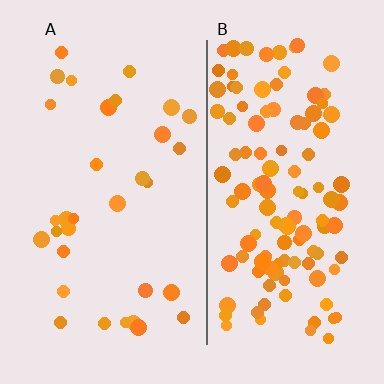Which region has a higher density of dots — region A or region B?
B (the right).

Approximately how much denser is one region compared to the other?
Approximately 3.7× — region B over region A.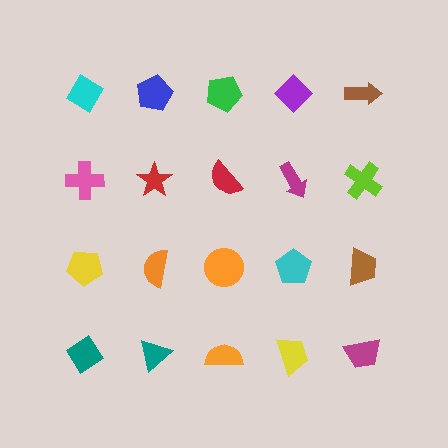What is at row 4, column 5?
A magenta trapezoid.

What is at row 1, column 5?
A brown arrow.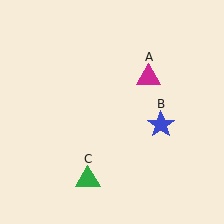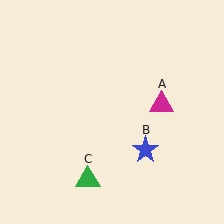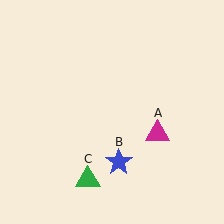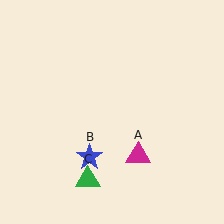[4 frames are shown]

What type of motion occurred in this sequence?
The magenta triangle (object A), blue star (object B) rotated clockwise around the center of the scene.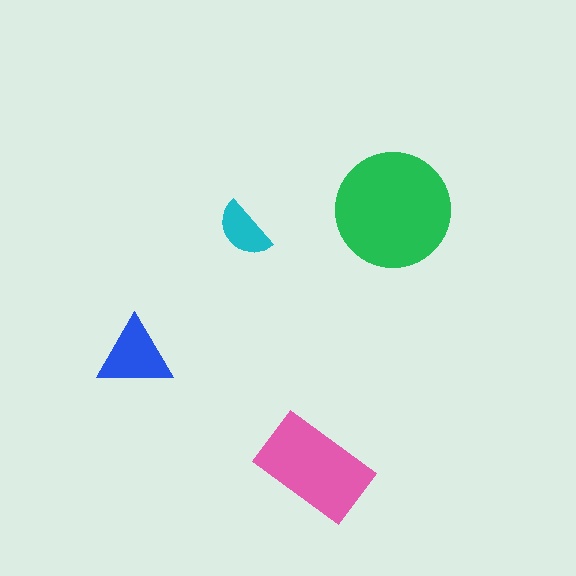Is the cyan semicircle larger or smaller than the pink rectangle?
Smaller.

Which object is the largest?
The green circle.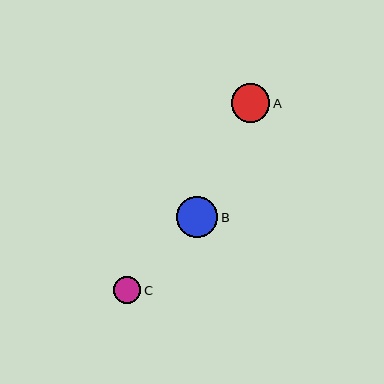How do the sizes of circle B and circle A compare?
Circle B and circle A are approximately the same size.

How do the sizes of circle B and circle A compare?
Circle B and circle A are approximately the same size.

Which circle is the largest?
Circle B is the largest with a size of approximately 41 pixels.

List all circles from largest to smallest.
From largest to smallest: B, A, C.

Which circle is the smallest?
Circle C is the smallest with a size of approximately 27 pixels.